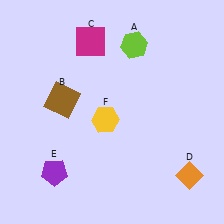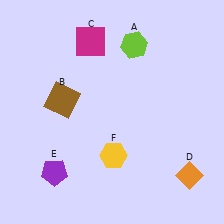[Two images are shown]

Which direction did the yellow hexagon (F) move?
The yellow hexagon (F) moved down.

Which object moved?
The yellow hexagon (F) moved down.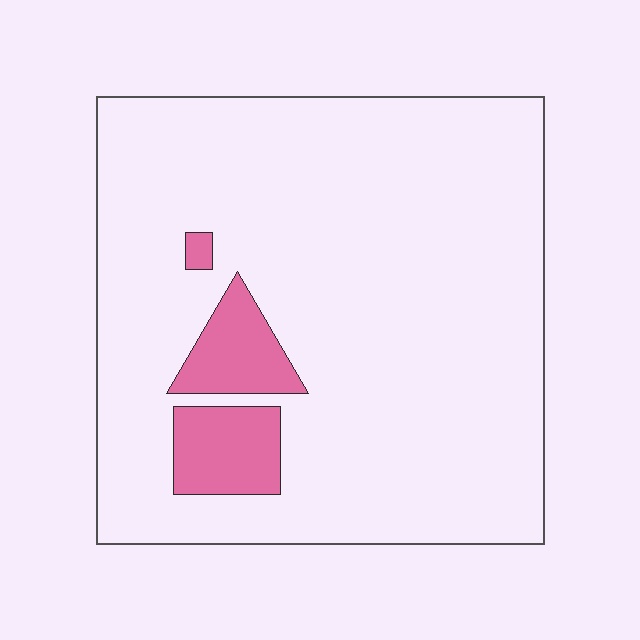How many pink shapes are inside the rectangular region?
3.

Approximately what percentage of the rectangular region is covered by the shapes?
Approximately 10%.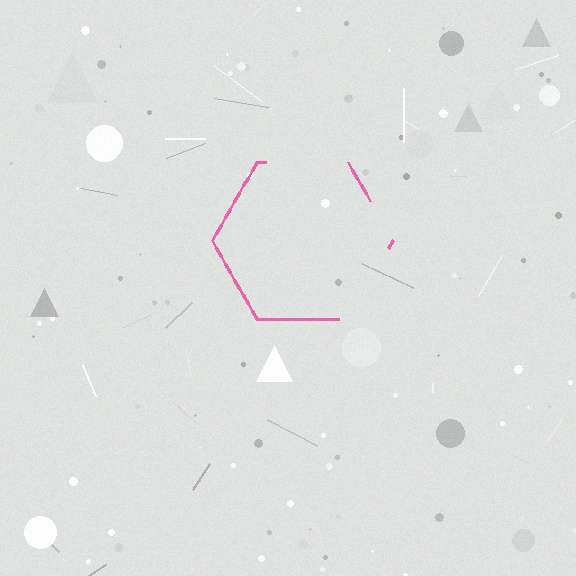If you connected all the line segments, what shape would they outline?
They would outline a hexagon.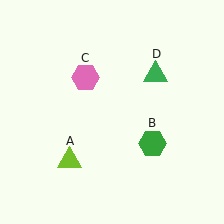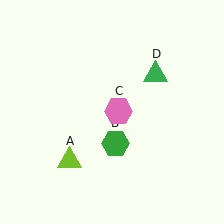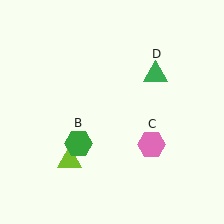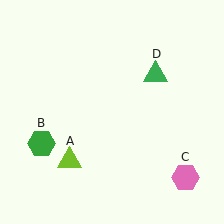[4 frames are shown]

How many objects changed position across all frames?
2 objects changed position: green hexagon (object B), pink hexagon (object C).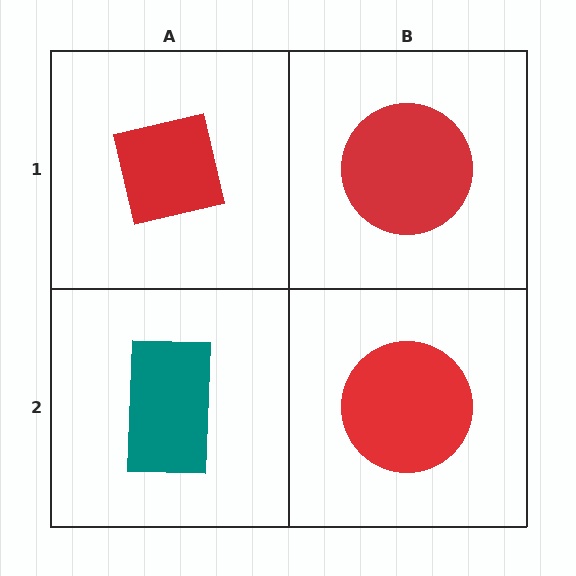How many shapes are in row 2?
2 shapes.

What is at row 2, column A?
A teal rectangle.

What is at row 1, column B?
A red circle.